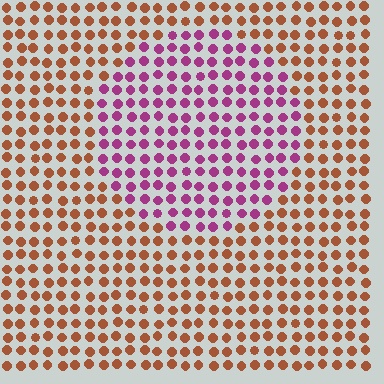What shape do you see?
I see a circle.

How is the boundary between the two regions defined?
The boundary is defined purely by a slight shift in hue (about 61 degrees). Spacing, size, and orientation are identical on both sides.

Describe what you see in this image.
The image is filled with small brown elements in a uniform arrangement. A circle-shaped region is visible where the elements are tinted to a slightly different hue, forming a subtle color boundary.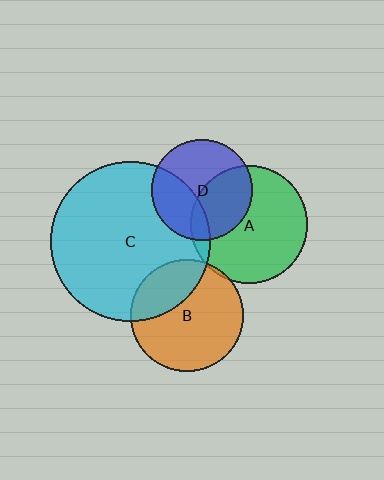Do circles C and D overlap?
Yes.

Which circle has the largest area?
Circle C (cyan).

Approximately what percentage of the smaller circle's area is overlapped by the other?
Approximately 35%.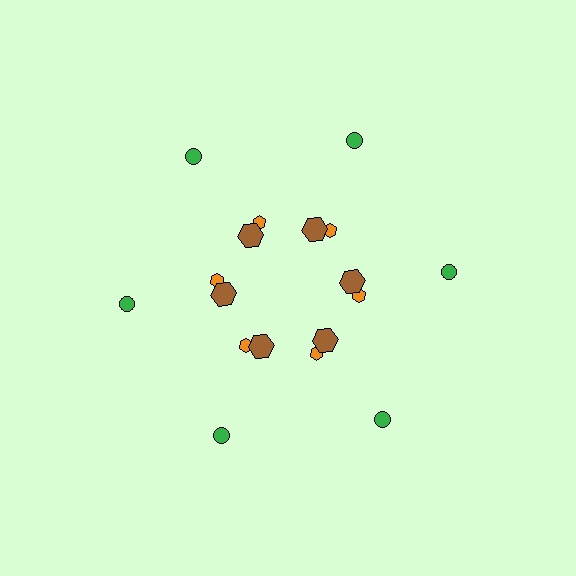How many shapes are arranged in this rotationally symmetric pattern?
There are 18 shapes, arranged in 6 groups of 3.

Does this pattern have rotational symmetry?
Yes, this pattern has 6-fold rotational symmetry. It looks the same after rotating 60 degrees around the center.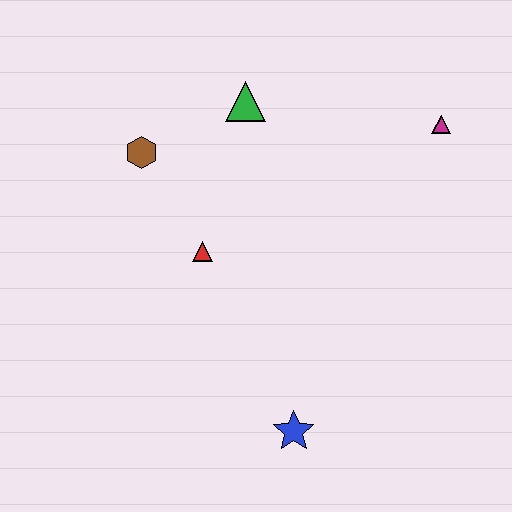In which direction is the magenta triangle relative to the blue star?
The magenta triangle is above the blue star.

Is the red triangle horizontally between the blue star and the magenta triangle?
No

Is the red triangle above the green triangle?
No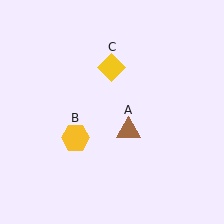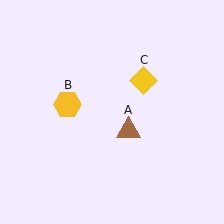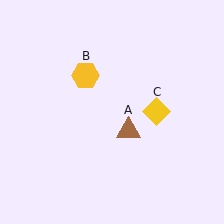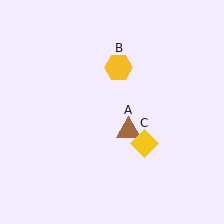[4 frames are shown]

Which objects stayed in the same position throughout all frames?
Brown triangle (object A) remained stationary.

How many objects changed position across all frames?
2 objects changed position: yellow hexagon (object B), yellow diamond (object C).